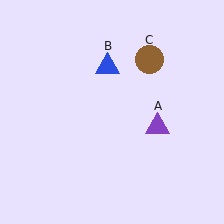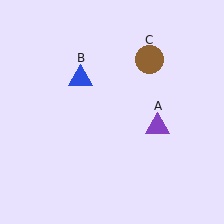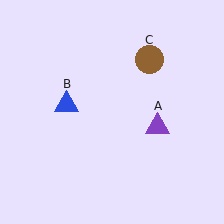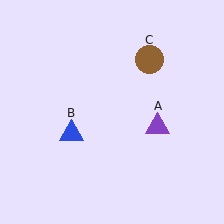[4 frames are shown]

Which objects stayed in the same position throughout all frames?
Purple triangle (object A) and brown circle (object C) remained stationary.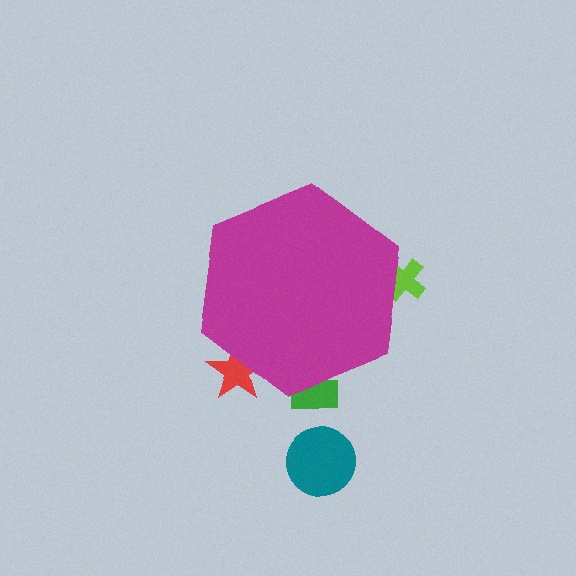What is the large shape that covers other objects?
A magenta hexagon.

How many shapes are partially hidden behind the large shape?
3 shapes are partially hidden.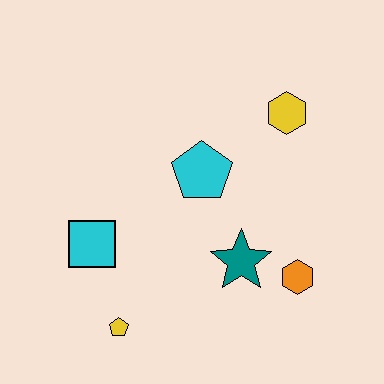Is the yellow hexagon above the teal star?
Yes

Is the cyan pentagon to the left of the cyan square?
No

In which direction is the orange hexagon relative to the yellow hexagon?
The orange hexagon is below the yellow hexagon.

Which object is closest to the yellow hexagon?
The cyan pentagon is closest to the yellow hexagon.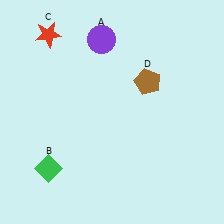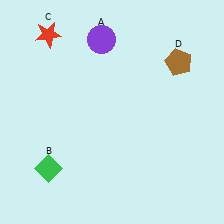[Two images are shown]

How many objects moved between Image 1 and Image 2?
1 object moved between the two images.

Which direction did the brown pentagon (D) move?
The brown pentagon (D) moved right.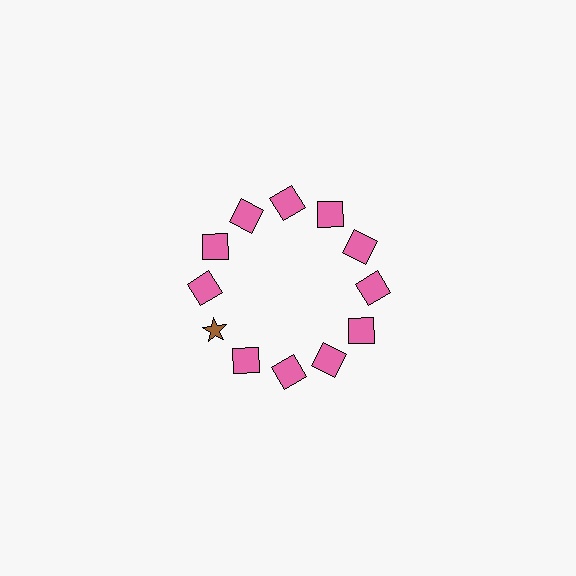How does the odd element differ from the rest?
It differs in both color (brown instead of pink) and shape (star instead of square).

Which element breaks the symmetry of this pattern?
The brown star at roughly the 8 o'clock position breaks the symmetry. All other shapes are pink squares.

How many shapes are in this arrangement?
There are 12 shapes arranged in a ring pattern.